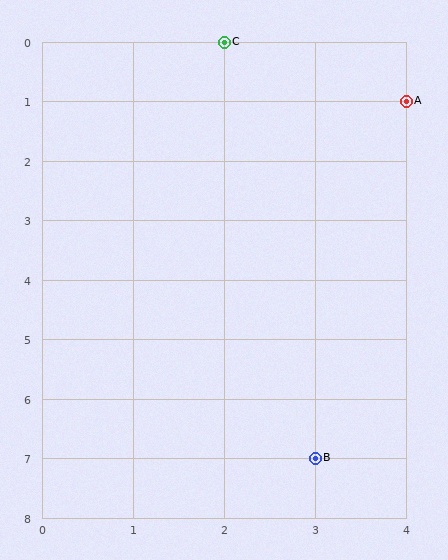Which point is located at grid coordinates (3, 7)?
Point B is at (3, 7).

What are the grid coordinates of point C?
Point C is at grid coordinates (2, 0).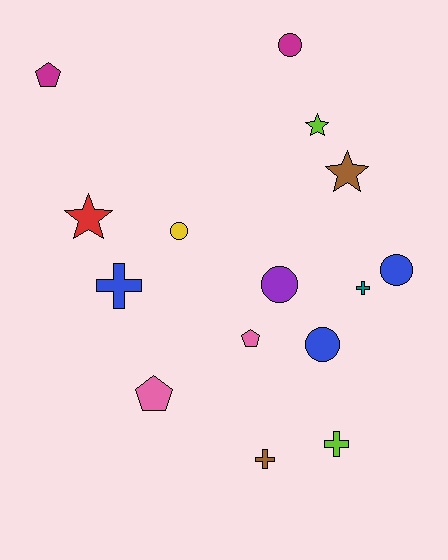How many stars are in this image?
There are 3 stars.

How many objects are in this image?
There are 15 objects.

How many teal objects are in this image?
There is 1 teal object.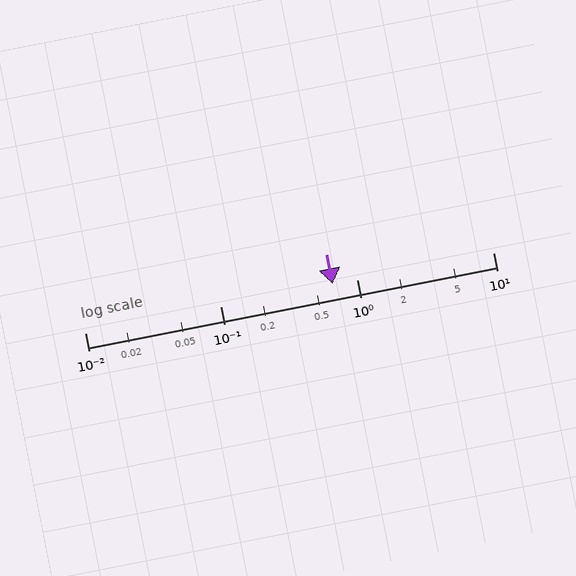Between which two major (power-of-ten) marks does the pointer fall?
The pointer is between 0.1 and 1.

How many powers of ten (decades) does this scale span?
The scale spans 3 decades, from 0.01 to 10.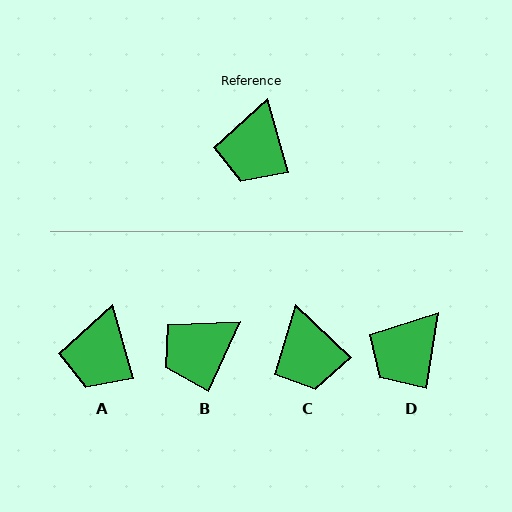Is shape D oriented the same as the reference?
No, it is off by about 24 degrees.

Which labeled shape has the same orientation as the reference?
A.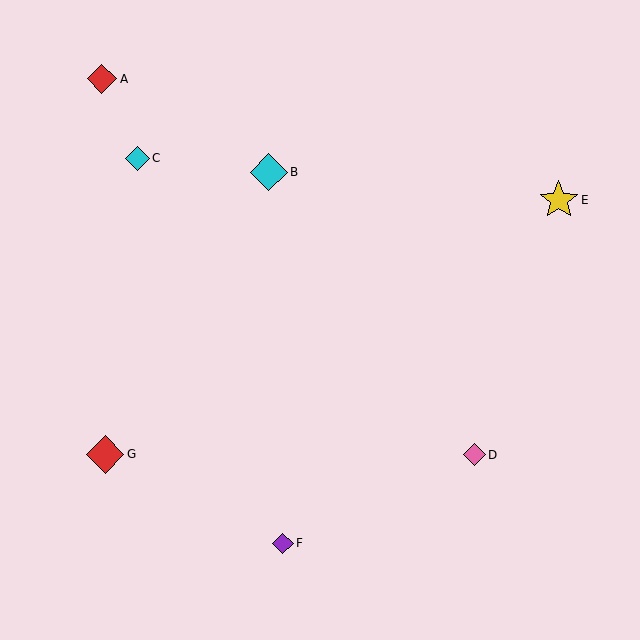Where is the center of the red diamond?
The center of the red diamond is at (102, 79).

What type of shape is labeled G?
Shape G is a red diamond.